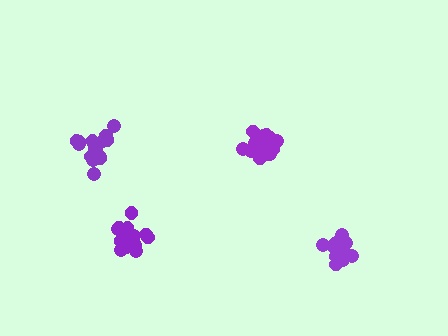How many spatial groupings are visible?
There are 4 spatial groupings.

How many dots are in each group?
Group 1: 18 dots, Group 2: 16 dots, Group 3: 17 dots, Group 4: 16 dots (67 total).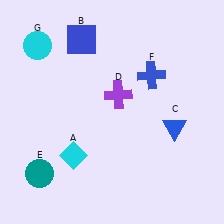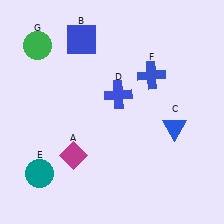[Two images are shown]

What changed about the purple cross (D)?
In Image 1, D is purple. In Image 2, it changed to blue.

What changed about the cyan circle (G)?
In Image 1, G is cyan. In Image 2, it changed to green.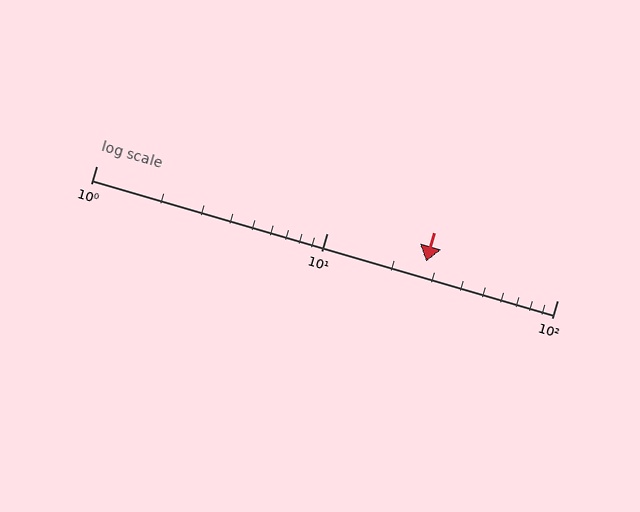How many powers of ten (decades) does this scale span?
The scale spans 2 decades, from 1 to 100.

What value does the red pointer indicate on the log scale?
The pointer indicates approximately 27.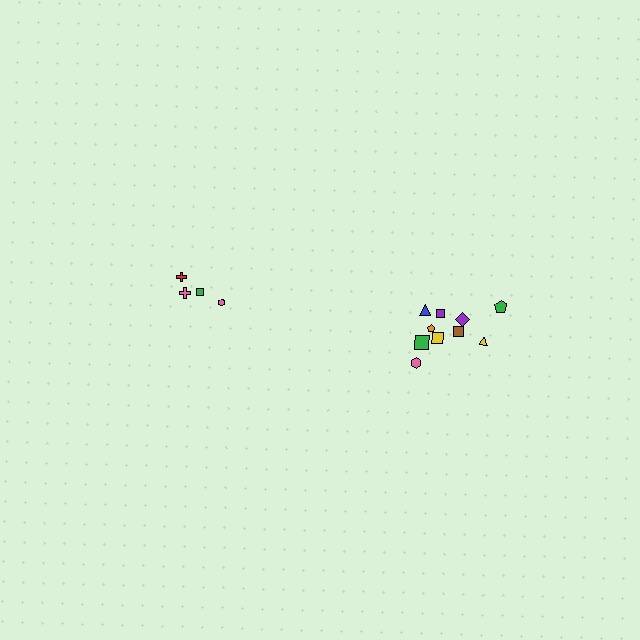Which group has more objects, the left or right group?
The right group.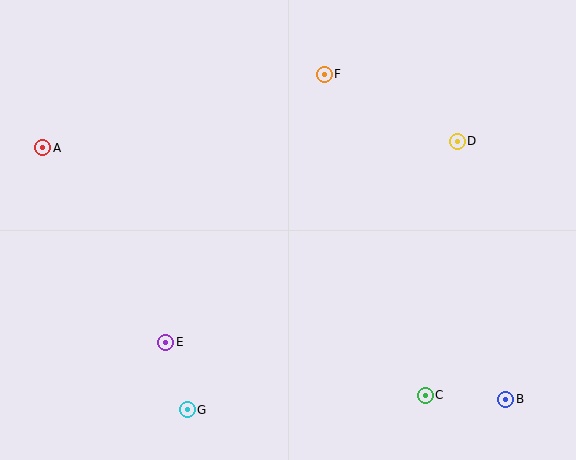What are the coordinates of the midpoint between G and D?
The midpoint between G and D is at (322, 275).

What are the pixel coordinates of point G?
Point G is at (187, 410).